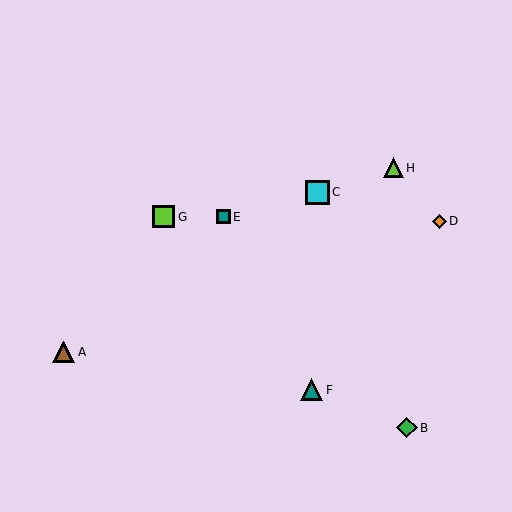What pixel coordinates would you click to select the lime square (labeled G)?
Click at (164, 217) to select the lime square G.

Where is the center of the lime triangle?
The center of the lime triangle is at (394, 168).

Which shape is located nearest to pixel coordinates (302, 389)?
The teal triangle (labeled F) at (312, 390) is nearest to that location.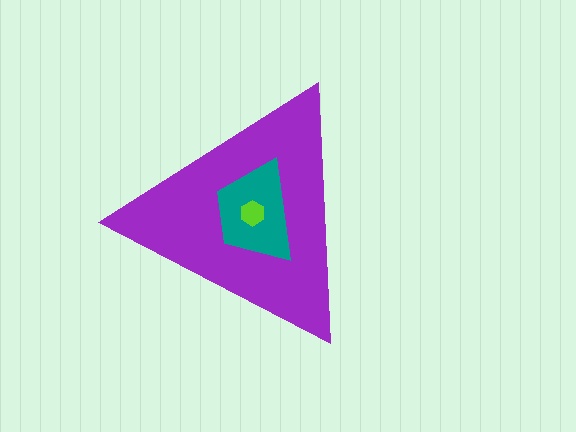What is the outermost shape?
The purple triangle.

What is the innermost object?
The lime hexagon.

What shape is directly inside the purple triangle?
The teal trapezoid.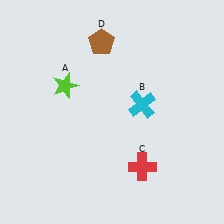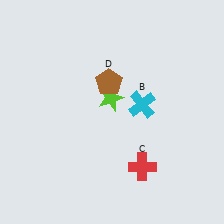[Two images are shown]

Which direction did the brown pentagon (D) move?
The brown pentagon (D) moved down.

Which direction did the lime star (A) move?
The lime star (A) moved right.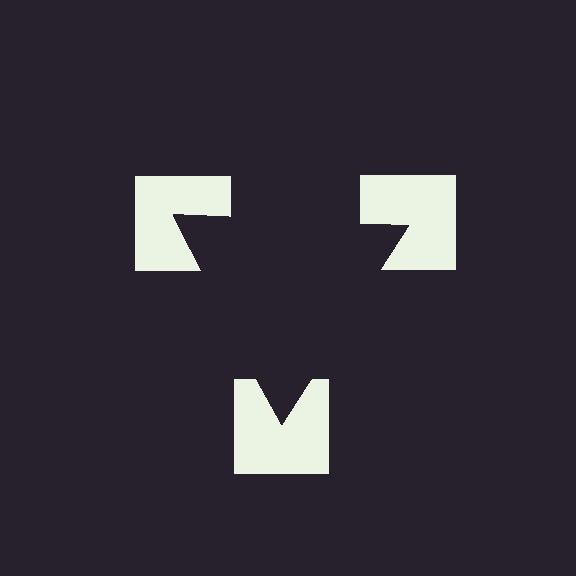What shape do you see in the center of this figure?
An illusory triangle — its edges are inferred from the aligned wedge cuts in the notched squares, not physically drawn.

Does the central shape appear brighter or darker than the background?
It typically appears slightly darker than the background, even though no actual brightness change is drawn.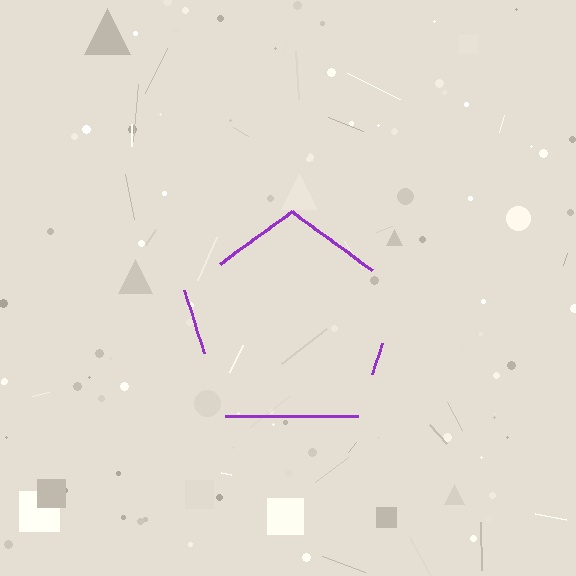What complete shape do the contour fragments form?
The contour fragments form a pentagon.